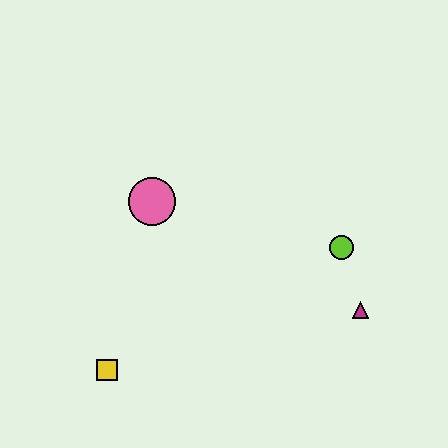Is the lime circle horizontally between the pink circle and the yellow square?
No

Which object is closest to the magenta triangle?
The lime circle is closest to the magenta triangle.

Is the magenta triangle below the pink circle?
Yes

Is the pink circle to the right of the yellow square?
Yes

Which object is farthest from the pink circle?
The magenta triangle is farthest from the pink circle.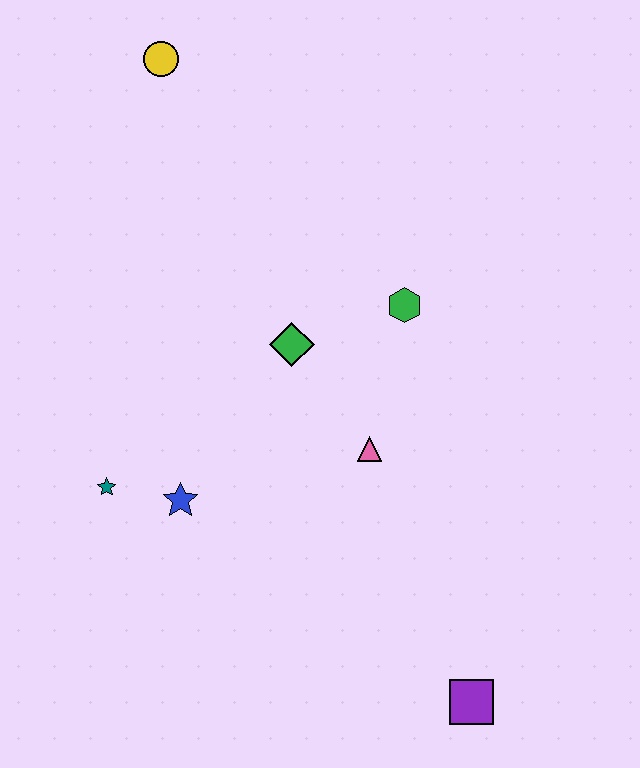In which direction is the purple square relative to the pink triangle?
The purple square is below the pink triangle.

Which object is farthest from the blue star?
The yellow circle is farthest from the blue star.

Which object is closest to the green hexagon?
The green diamond is closest to the green hexagon.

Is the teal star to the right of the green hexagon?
No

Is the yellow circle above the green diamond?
Yes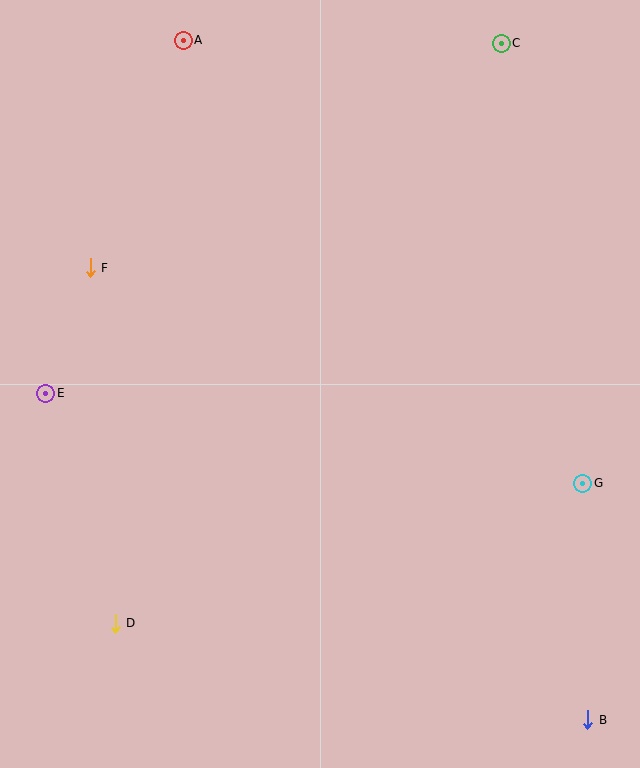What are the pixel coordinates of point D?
Point D is at (115, 623).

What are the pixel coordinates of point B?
Point B is at (588, 720).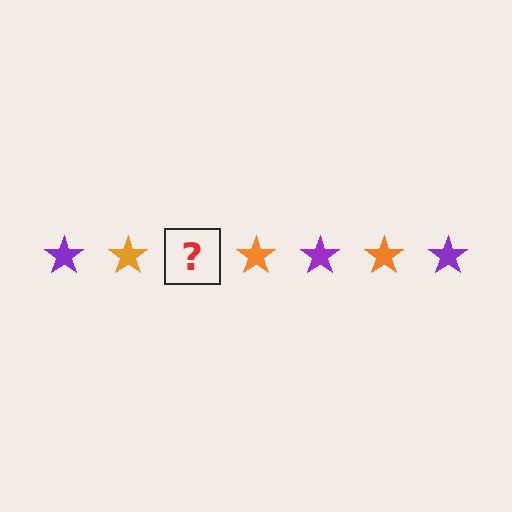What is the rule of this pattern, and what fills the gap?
The rule is that the pattern cycles through purple, orange stars. The gap should be filled with a purple star.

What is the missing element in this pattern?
The missing element is a purple star.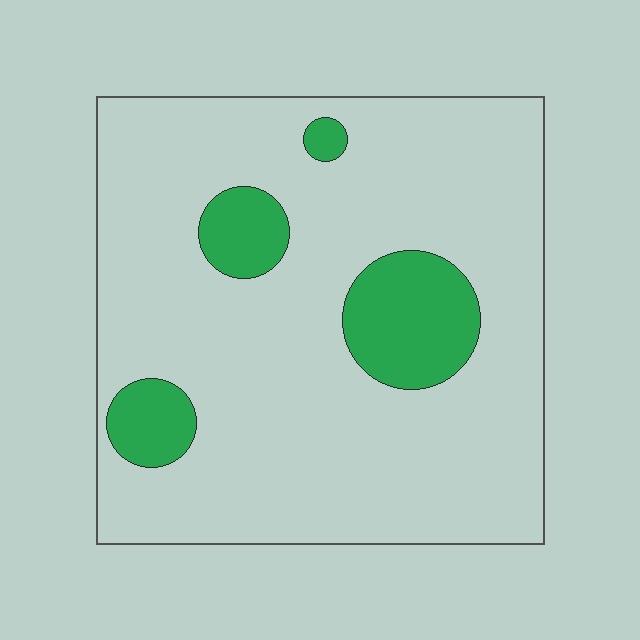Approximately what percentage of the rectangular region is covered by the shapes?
Approximately 15%.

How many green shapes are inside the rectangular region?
4.